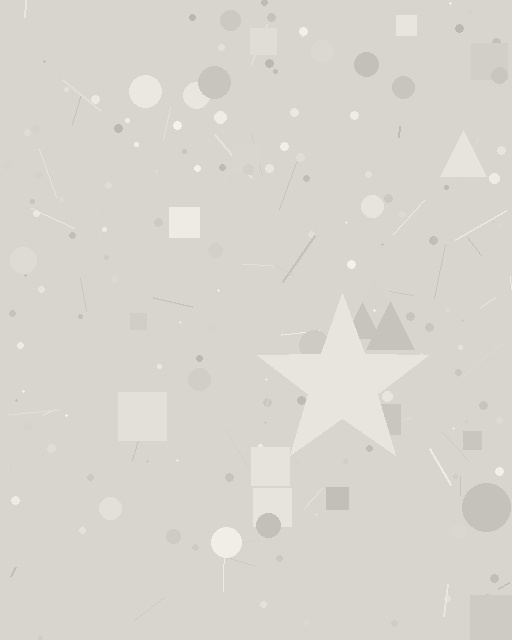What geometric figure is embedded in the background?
A star is embedded in the background.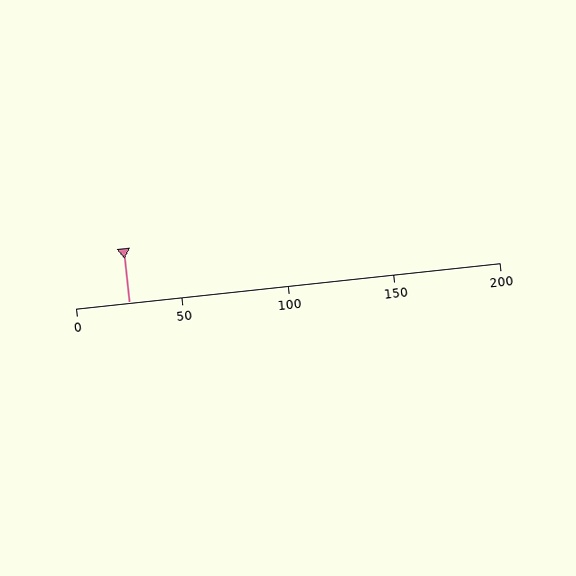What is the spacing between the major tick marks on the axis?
The major ticks are spaced 50 apart.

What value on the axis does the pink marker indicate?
The marker indicates approximately 25.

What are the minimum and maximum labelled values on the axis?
The axis runs from 0 to 200.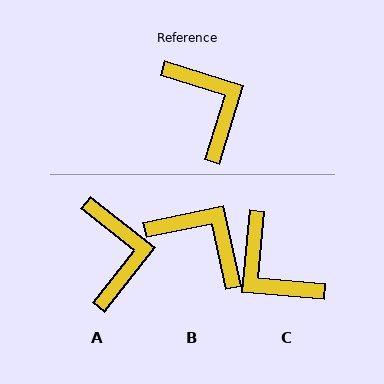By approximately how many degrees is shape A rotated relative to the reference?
Approximately 21 degrees clockwise.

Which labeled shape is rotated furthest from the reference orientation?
C, about 168 degrees away.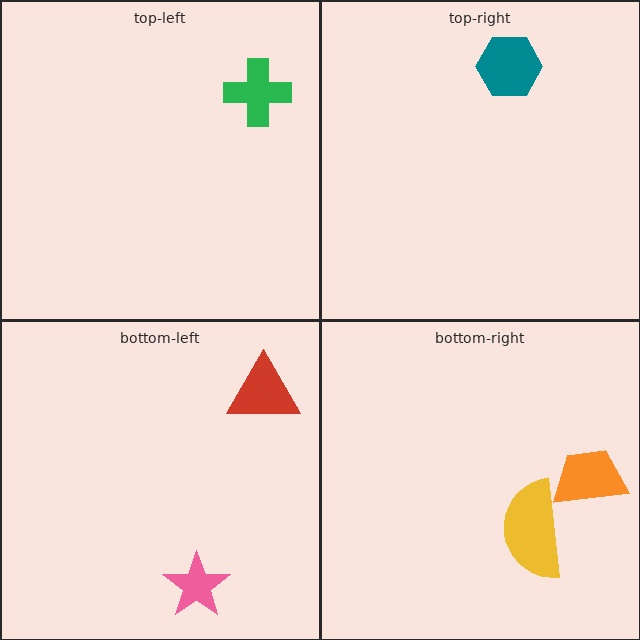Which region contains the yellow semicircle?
The bottom-right region.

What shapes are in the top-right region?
The teal hexagon.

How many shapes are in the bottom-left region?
2.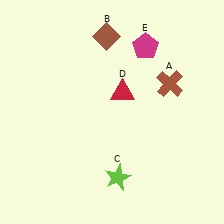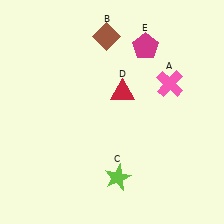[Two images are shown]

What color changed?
The cross (A) changed from brown in Image 1 to pink in Image 2.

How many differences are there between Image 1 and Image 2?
There is 1 difference between the two images.